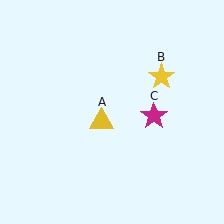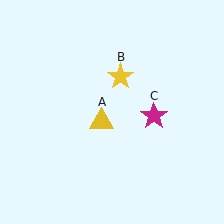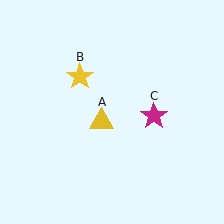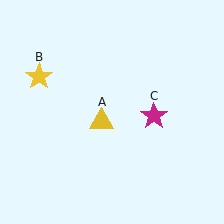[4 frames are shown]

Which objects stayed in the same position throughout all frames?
Yellow triangle (object A) and magenta star (object C) remained stationary.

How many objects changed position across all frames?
1 object changed position: yellow star (object B).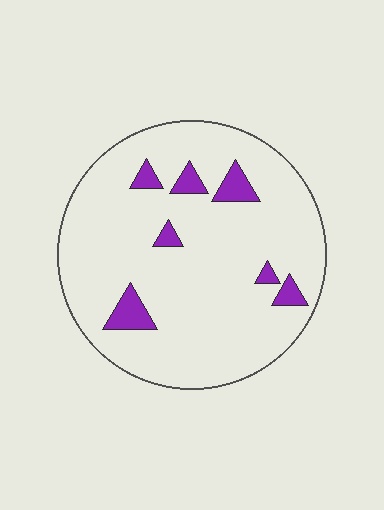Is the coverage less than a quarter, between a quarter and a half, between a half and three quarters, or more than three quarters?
Less than a quarter.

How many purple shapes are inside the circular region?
7.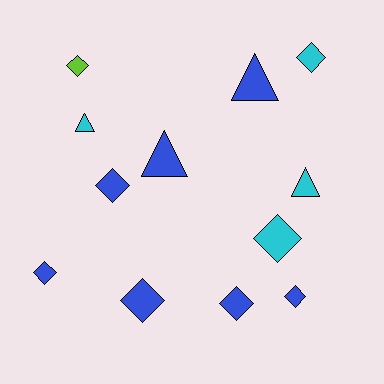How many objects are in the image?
There are 12 objects.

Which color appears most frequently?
Blue, with 7 objects.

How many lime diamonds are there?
There is 1 lime diamond.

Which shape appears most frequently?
Diamond, with 8 objects.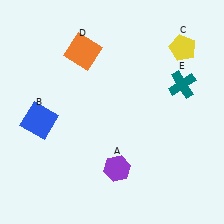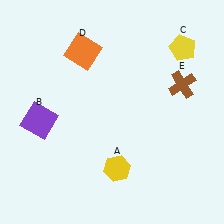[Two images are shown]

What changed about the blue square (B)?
In Image 1, B is blue. In Image 2, it changed to purple.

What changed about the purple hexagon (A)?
In Image 1, A is purple. In Image 2, it changed to yellow.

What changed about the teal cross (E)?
In Image 1, E is teal. In Image 2, it changed to brown.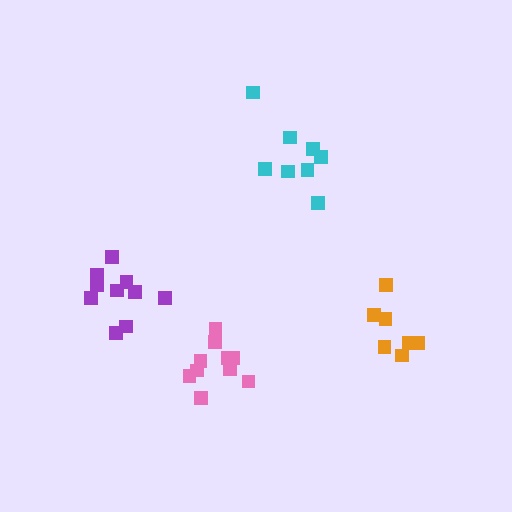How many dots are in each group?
Group 1: 8 dots, Group 2: 10 dots, Group 3: 10 dots, Group 4: 7 dots (35 total).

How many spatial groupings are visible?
There are 4 spatial groupings.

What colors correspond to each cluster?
The clusters are colored: cyan, pink, purple, orange.